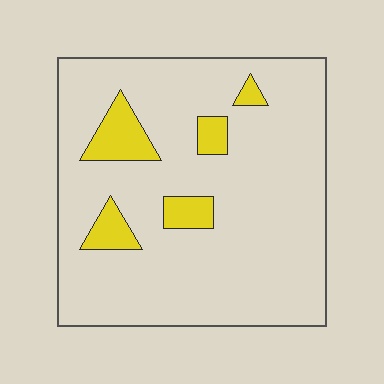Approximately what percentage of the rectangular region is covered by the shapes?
Approximately 10%.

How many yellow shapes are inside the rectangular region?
5.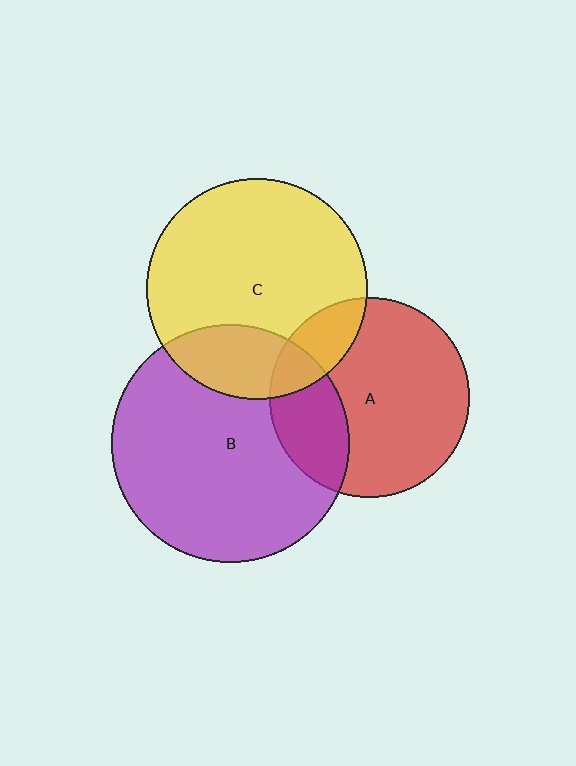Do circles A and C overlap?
Yes.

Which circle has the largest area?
Circle B (purple).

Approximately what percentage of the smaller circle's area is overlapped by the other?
Approximately 15%.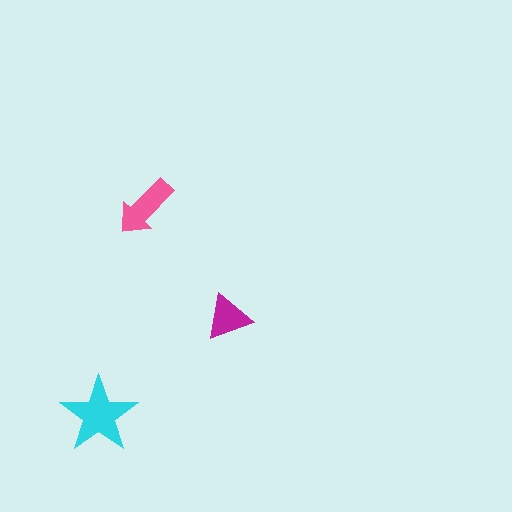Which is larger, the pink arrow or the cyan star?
The cyan star.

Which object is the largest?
The cyan star.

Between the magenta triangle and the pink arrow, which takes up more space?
The pink arrow.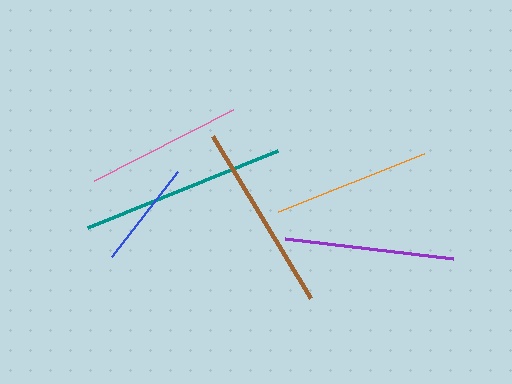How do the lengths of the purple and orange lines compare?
The purple and orange lines are approximately the same length.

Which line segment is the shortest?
The blue line is the shortest at approximately 108 pixels.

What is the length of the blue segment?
The blue segment is approximately 108 pixels long.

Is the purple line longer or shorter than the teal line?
The teal line is longer than the purple line.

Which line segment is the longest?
The teal line is the longest at approximately 204 pixels.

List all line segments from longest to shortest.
From longest to shortest: teal, brown, purple, orange, pink, blue.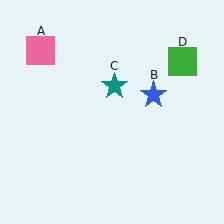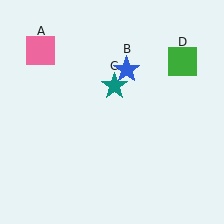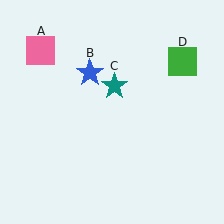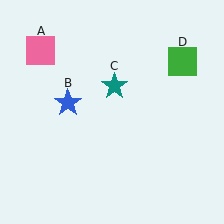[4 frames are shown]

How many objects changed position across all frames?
1 object changed position: blue star (object B).